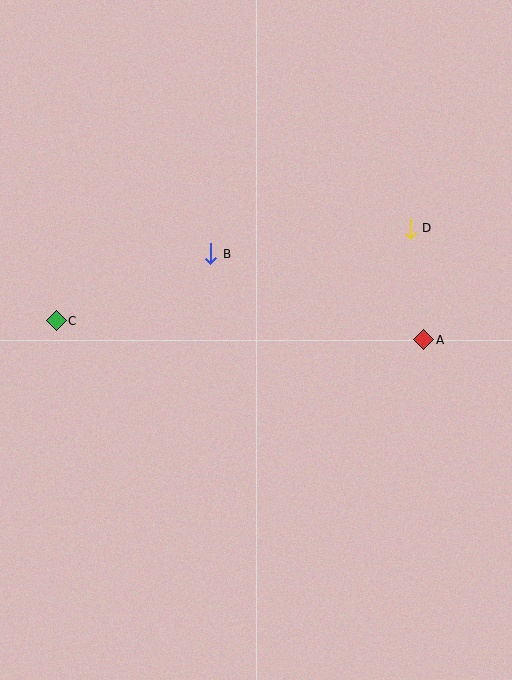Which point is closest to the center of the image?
Point B at (211, 254) is closest to the center.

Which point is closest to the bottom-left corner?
Point C is closest to the bottom-left corner.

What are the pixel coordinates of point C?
Point C is at (56, 321).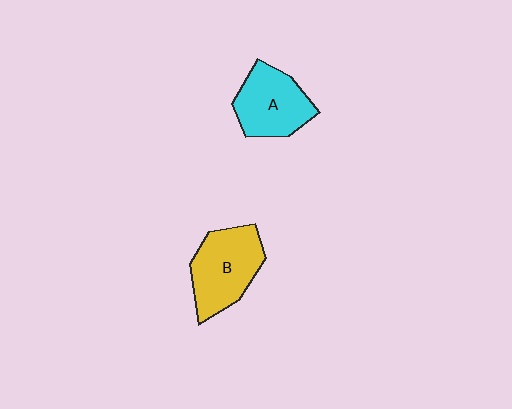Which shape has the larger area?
Shape B (yellow).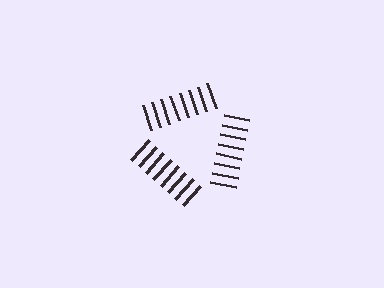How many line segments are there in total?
24 — 8 along each of the 3 edges.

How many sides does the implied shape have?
3 sides — the line-ends trace a triangle.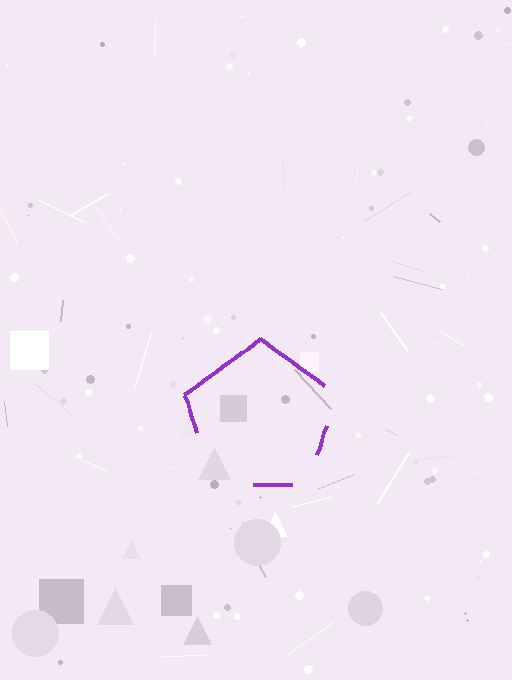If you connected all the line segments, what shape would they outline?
They would outline a pentagon.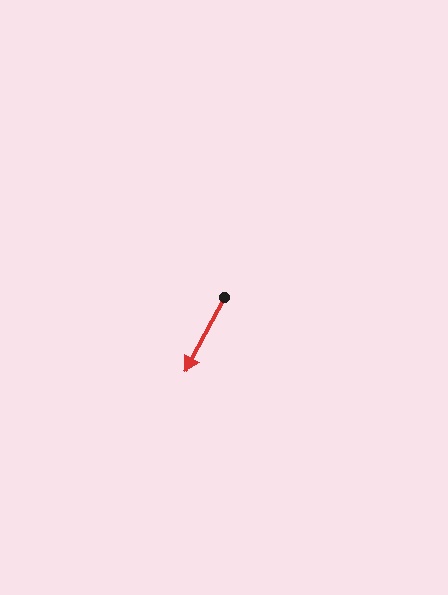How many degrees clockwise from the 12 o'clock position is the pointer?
Approximately 208 degrees.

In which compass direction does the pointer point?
Southwest.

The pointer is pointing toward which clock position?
Roughly 7 o'clock.